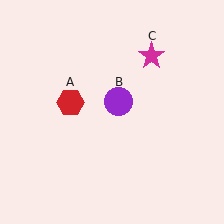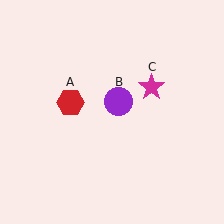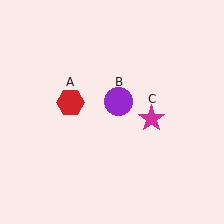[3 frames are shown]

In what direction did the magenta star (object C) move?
The magenta star (object C) moved down.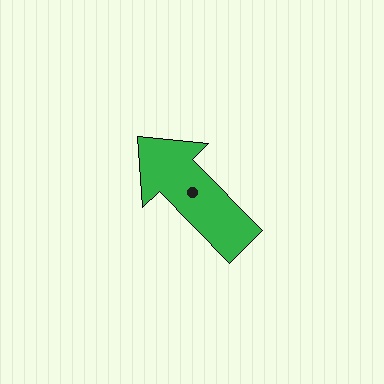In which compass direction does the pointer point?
Northwest.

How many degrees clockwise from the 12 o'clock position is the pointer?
Approximately 316 degrees.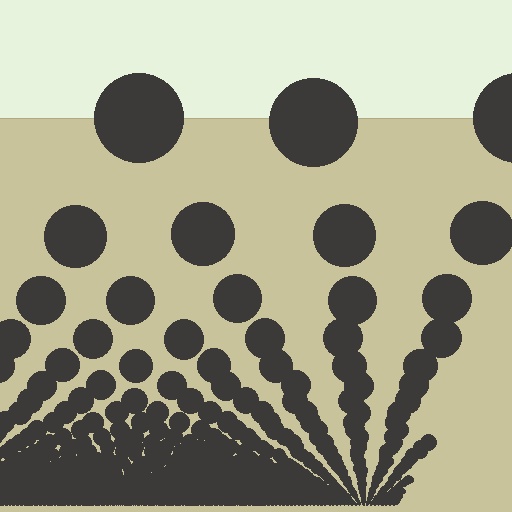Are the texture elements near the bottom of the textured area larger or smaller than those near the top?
Smaller. The gradient is inverted — elements near the bottom are smaller and denser.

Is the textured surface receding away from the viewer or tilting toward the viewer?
The surface appears to tilt toward the viewer. Texture elements get larger and sparser toward the top.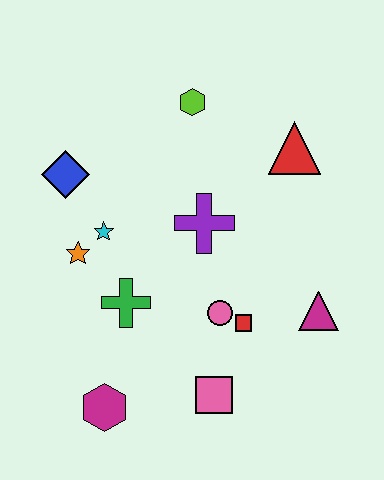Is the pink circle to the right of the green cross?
Yes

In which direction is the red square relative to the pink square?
The red square is above the pink square.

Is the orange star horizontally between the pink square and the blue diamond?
Yes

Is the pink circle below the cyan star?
Yes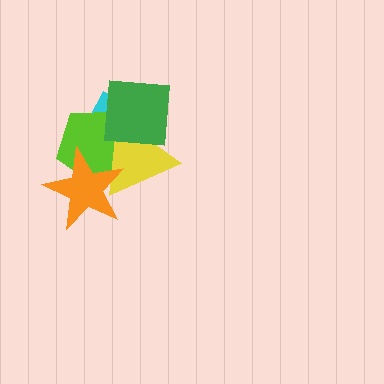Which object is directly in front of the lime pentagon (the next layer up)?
The yellow triangle is directly in front of the lime pentagon.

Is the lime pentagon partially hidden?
Yes, it is partially covered by another shape.